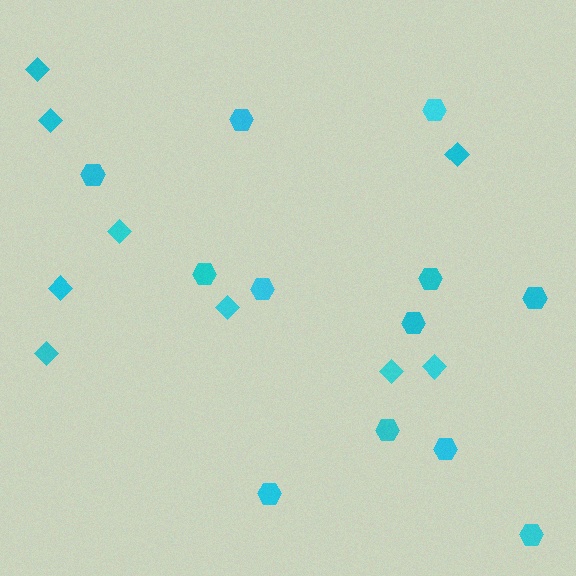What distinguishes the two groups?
There are 2 groups: one group of diamonds (9) and one group of hexagons (12).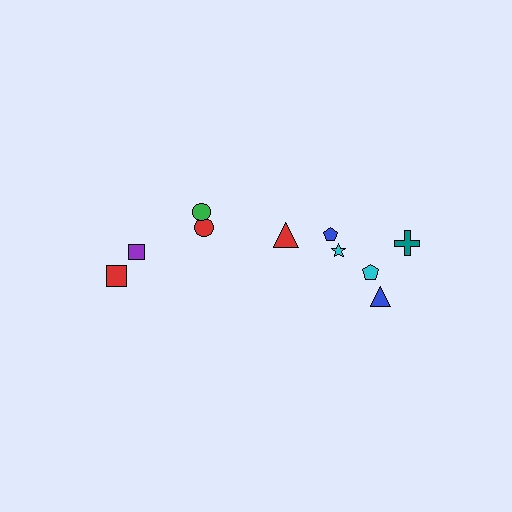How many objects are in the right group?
There are 6 objects.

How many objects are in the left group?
There are 4 objects.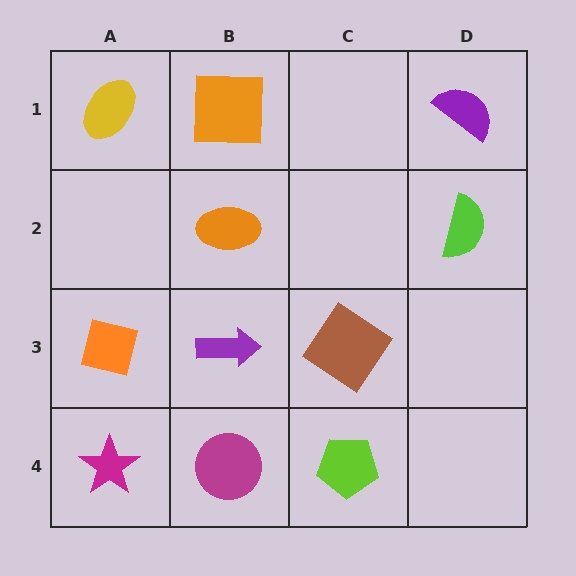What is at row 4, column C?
A lime pentagon.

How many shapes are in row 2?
2 shapes.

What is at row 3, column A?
An orange square.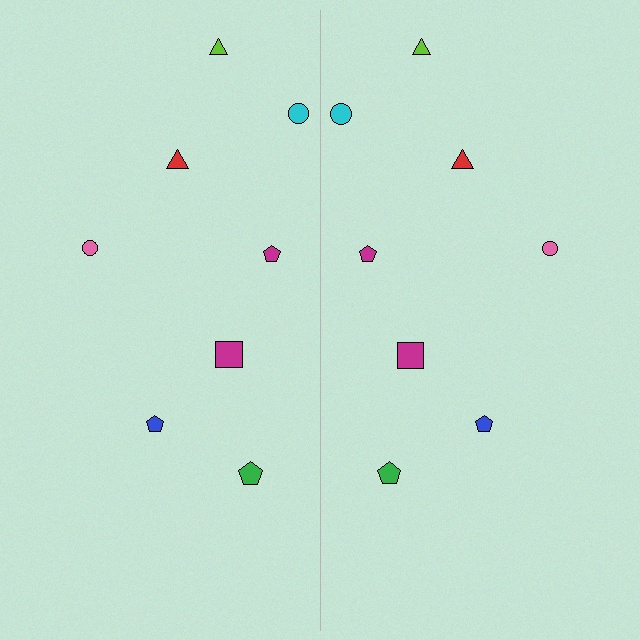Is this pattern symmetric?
Yes, this pattern has bilateral (reflection) symmetry.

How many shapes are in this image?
There are 16 shapes in this image.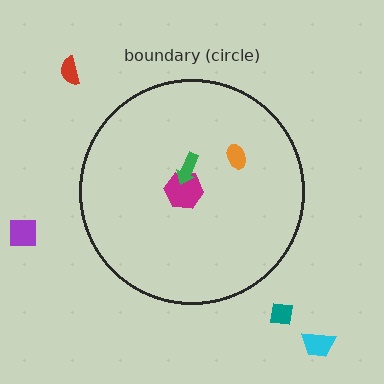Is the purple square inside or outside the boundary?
Outside.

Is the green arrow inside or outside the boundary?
Inside.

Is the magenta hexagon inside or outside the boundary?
Inside.